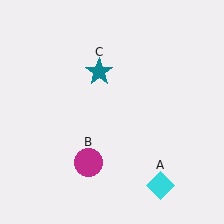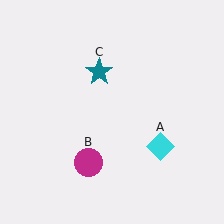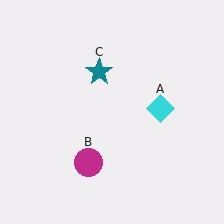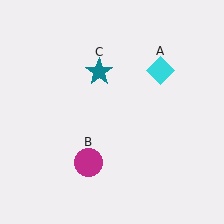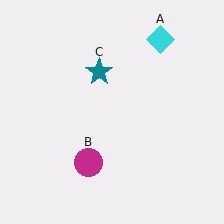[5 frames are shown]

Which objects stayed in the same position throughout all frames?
Magenta circle (object B) and teal star (object C) remained stationary.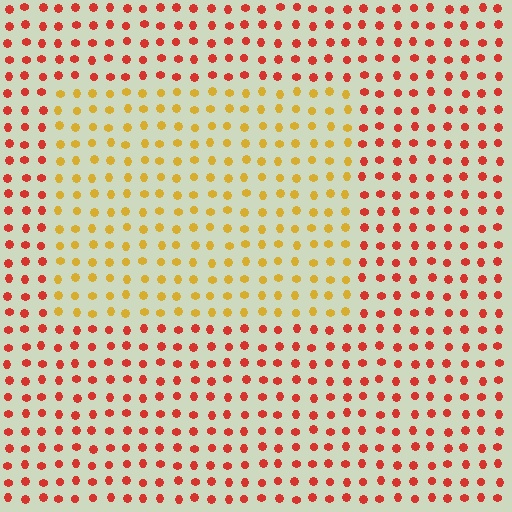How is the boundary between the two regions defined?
The boundary is defined purely by a slight shift in hue (about 43 degrees). Spacing, size, and orientation are identical on both sides.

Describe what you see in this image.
The image is filled with small red elements in a uniform arrangement. A rectangle-shaped region is visible where the elements are tinted to a slightly different hue, forming a subtle color boundary.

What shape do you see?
I see a rectangle.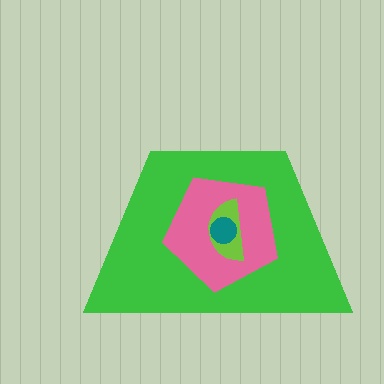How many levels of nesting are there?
4.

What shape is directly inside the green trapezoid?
The pink pentagon.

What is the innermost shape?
The teal circle.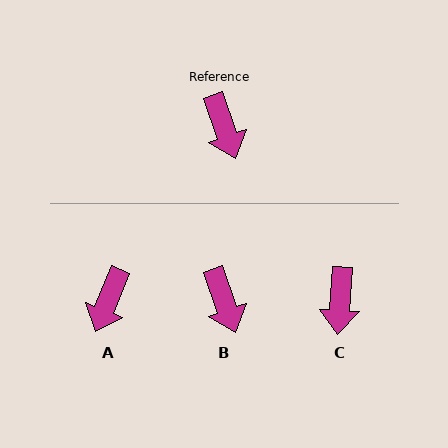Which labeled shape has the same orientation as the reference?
B.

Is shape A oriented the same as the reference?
No, it is off by about 41 degrees.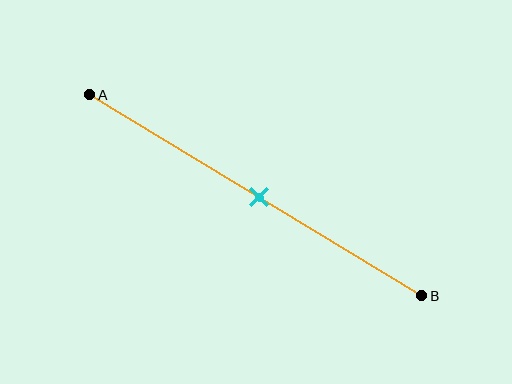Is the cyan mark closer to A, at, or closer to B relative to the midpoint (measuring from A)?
The cyan mark is approximately at the midpoint of segment AB.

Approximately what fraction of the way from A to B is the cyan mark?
The cyan mark is approximately 50% of the way from A to B.